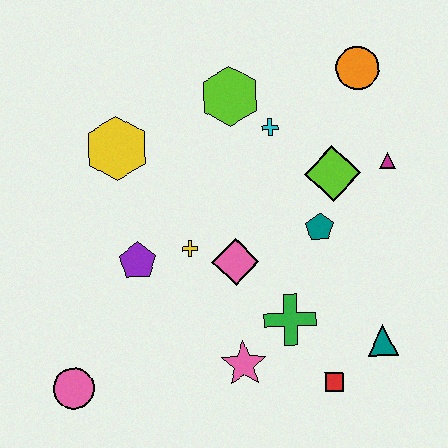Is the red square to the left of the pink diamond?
No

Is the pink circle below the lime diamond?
Yes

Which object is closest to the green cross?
The pink star is closest to the green cross.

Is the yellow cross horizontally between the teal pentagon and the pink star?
No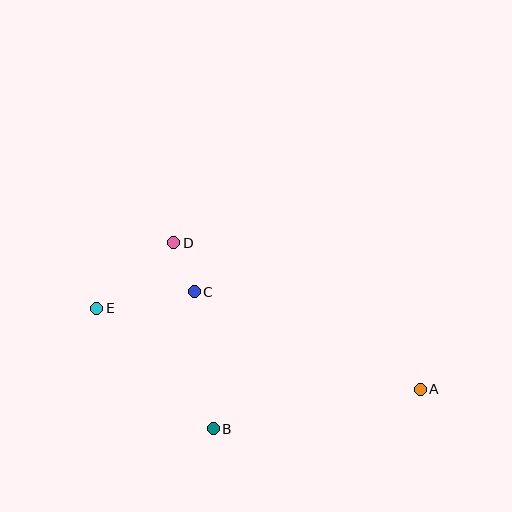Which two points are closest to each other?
Points C and D are closest to each other.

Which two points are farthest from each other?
Points A and E are farthest from each other.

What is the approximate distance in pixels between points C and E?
The distance between C and E is approximately 99 pixels.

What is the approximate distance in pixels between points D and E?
The distance between D and E is approximately 101 pixels.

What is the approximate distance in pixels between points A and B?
The distance between A and B is approximately 211 pixels.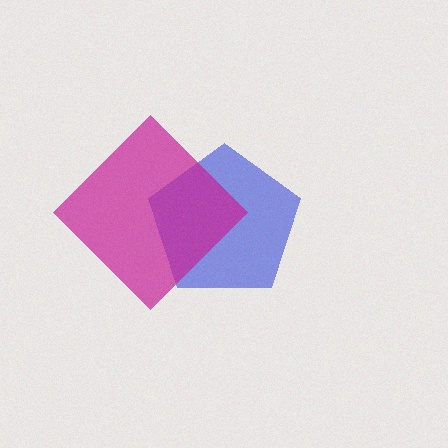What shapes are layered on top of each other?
The layered shapes are: a blue pentagon, a magenta diamond.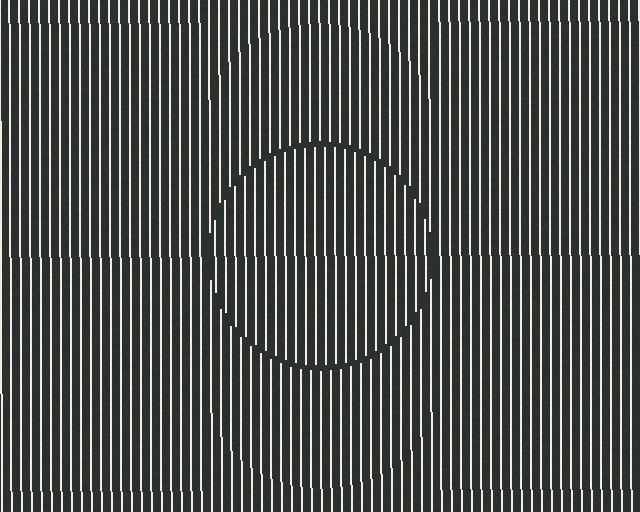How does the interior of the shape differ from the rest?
The interior of the shape contains the same grating, shifted by half a period — the contour is defined by the phase discontinuity where line-ends from the inner and outer gratings abut.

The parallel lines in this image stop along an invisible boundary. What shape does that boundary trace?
An illusory circle. The interior of the shape contains the same grating, shifted by half a period — the contour is defined by the phase discontinuity where line-ends from the inner and outer gratings abut.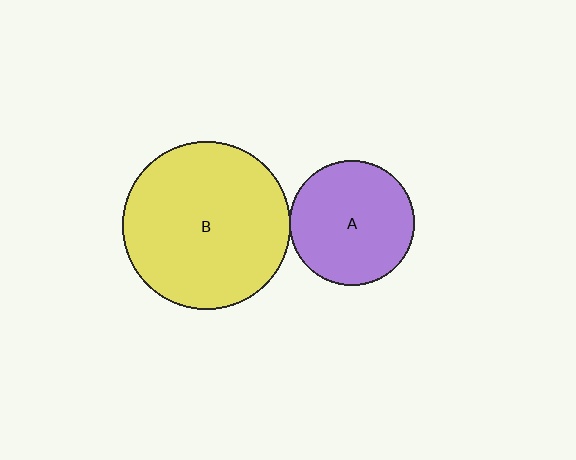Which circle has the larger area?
Circle B (yellow).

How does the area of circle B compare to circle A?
Approximately 1.8 times.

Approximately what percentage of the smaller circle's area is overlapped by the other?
Approximately 5%.